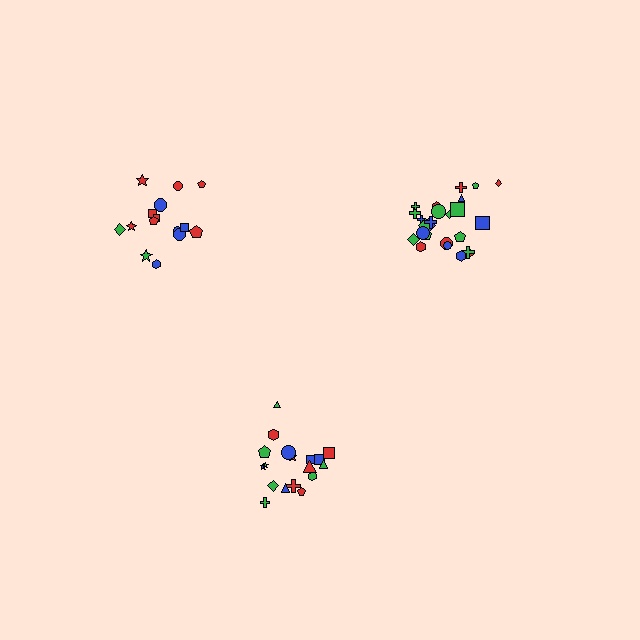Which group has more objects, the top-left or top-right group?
The top-right group.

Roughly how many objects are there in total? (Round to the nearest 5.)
Roughly 60 objects in total.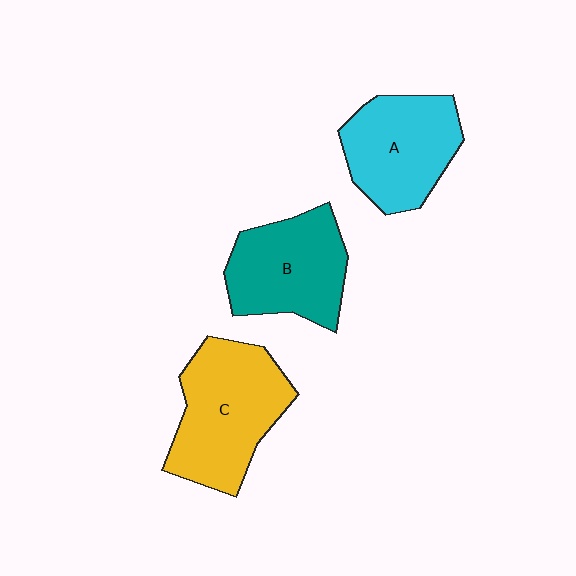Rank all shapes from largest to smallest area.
From largest to smallest: C (yellow), B (teal), A (cyan).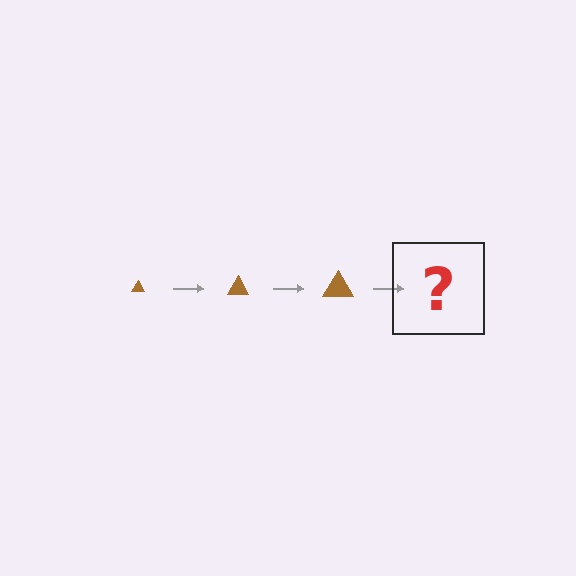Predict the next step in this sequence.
The next step is a brown triangle, larger than the previous one.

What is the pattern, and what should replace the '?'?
The pattern is that the triangle gets progressively larger each step. The '?' should be a brown triangle, larger than the previous one.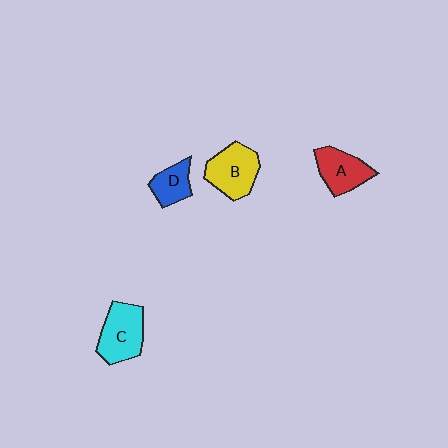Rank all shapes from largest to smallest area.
From largest to smallest: C (cyan), B (yellow), A (red), D (blue).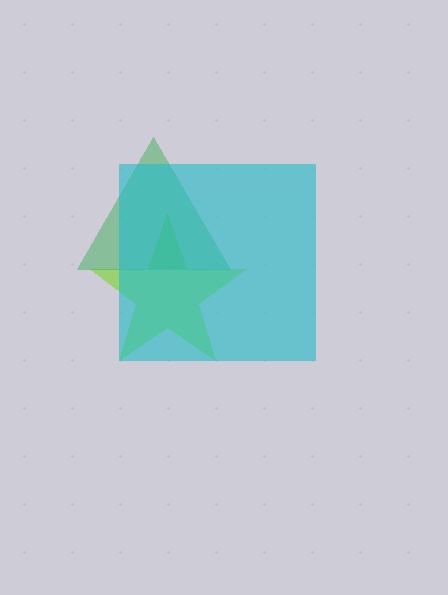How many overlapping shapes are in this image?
There are 3 overlapping shapes in the image.